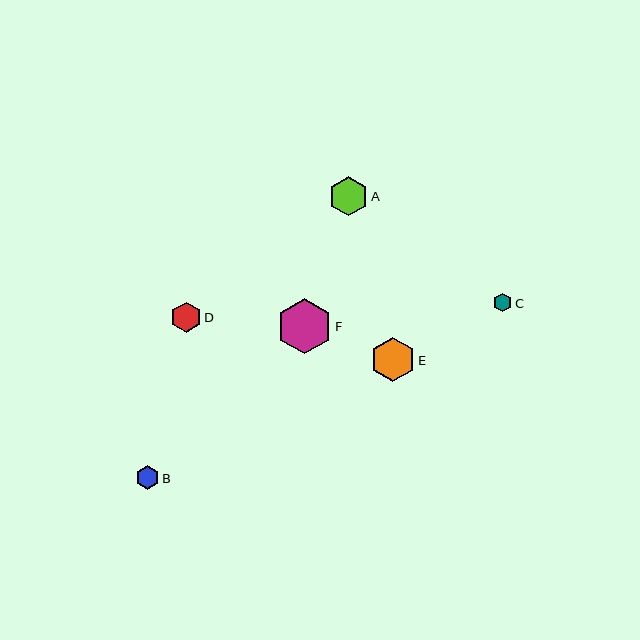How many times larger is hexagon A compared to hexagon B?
Hexagon A is approximately 1.7 times the size of hexagon B.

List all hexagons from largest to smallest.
From largest to smallest: F, E, A, D, B, C.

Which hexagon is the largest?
Hexagon F is the largest with a size of approximately 55 pixels.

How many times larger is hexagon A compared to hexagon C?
Hexagon A is approximately 2.1 times the size of hexagon C.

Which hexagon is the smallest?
Hexagon C is the smallest with a size of approximately 19 pixels.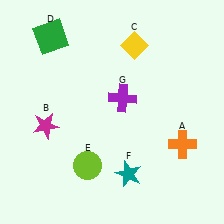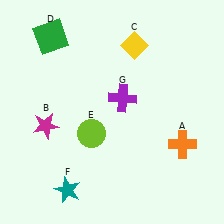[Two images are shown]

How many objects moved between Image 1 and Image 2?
2 objects moved between the two images.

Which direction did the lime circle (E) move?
The lime circle (E) moved up.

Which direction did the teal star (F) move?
The teal star (F) moved left.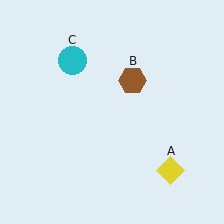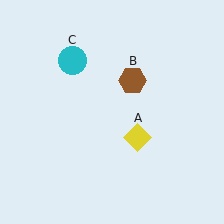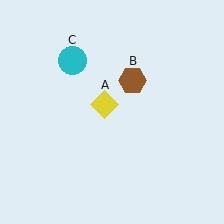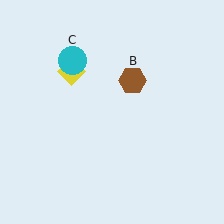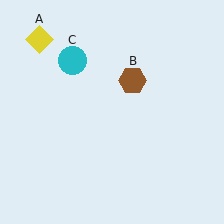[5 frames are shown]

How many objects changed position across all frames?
1 object changed position: yellow diamond (object A).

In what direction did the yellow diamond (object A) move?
The yellow diamond (object A) moved up and to the left.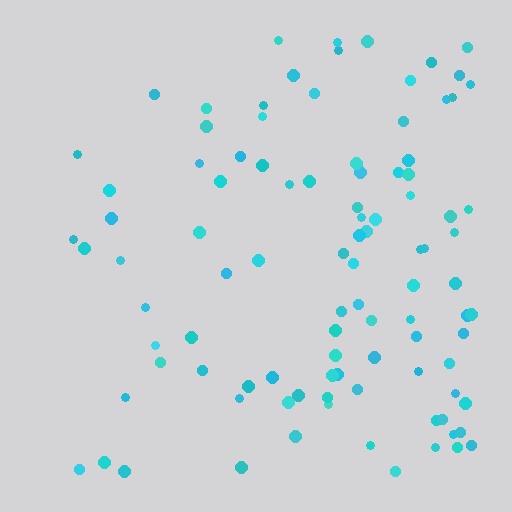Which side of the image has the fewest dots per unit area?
The left.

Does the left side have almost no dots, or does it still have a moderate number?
Still a moderate number, just noticeably fewer than the right.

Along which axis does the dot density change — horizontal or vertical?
Horizontal.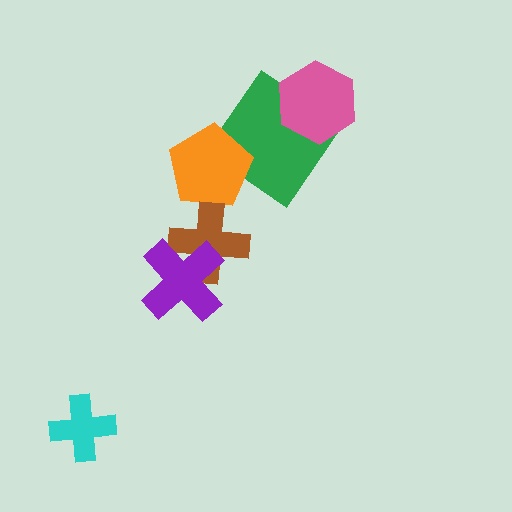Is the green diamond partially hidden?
Yes, it is partially covered by another shape.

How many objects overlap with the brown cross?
2 objects overlap with the brown cross.